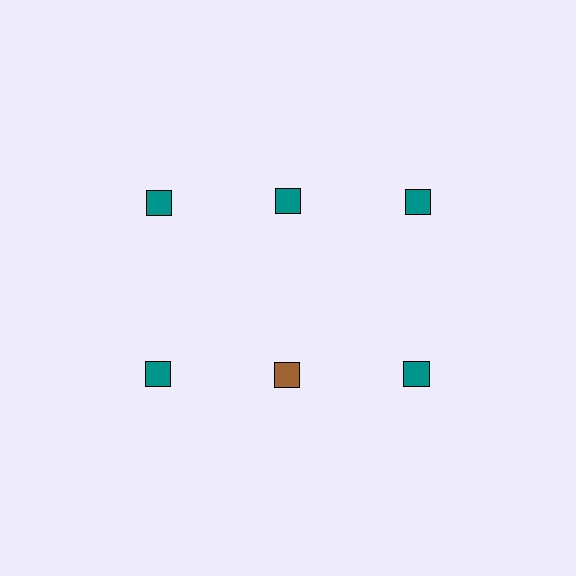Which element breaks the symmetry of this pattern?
The brown square in the second row, second from left column breaks the symmetry. All other shapes are teal squares.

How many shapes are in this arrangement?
There are 6 shapes arranged in a grid pattern.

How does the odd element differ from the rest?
It has a different color: brown instead of teal.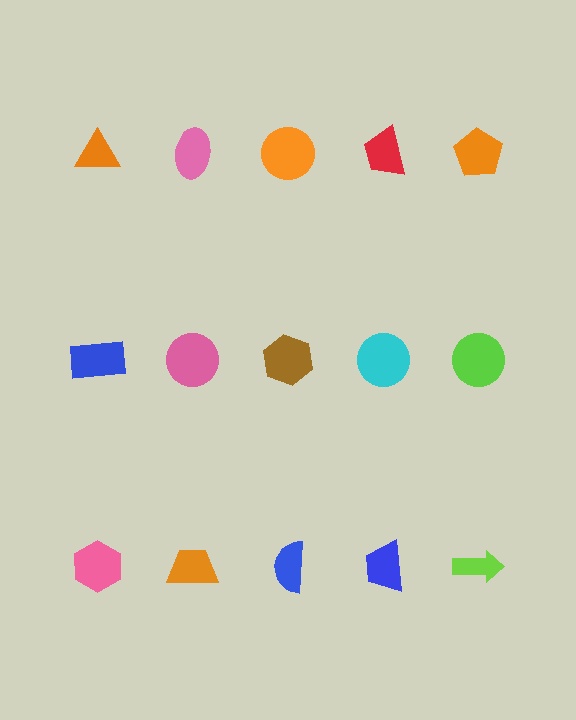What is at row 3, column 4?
A blue trapezoid.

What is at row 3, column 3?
A blue semicircle.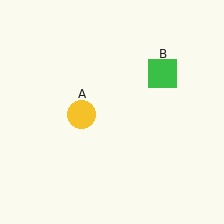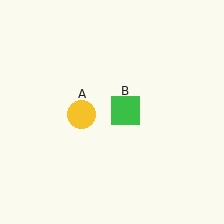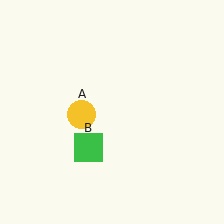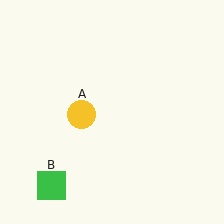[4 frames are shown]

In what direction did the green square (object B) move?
The green square (object B) moved down and to the left.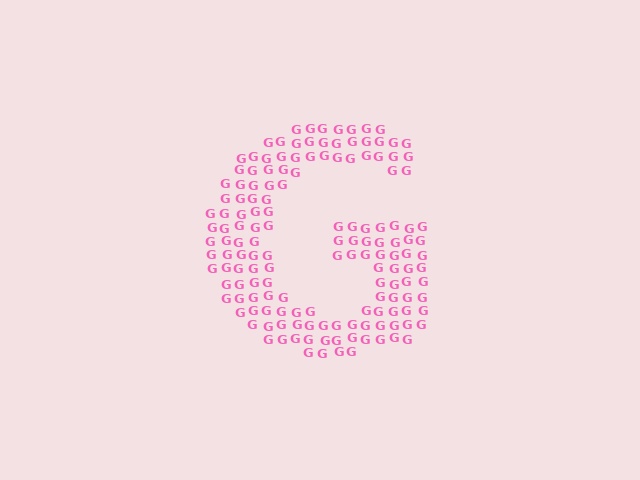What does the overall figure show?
The overall figure shows the letter G.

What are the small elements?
The small elements are letter G's.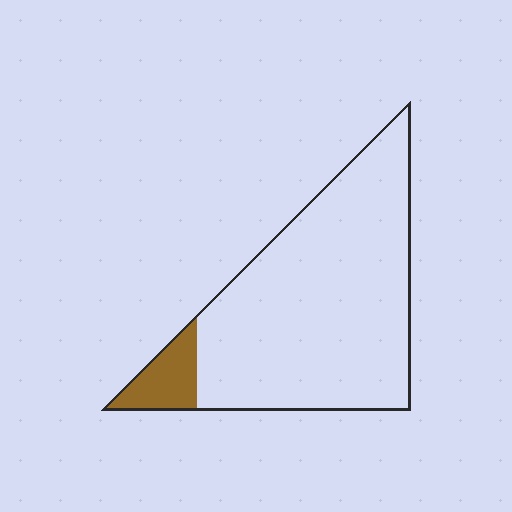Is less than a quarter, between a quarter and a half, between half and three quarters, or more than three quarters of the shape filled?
Less than a quarter.